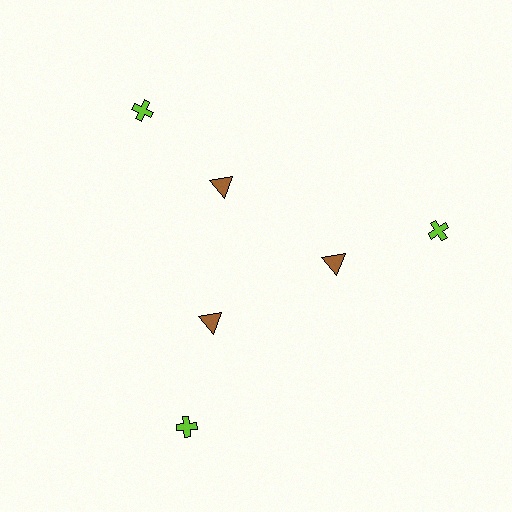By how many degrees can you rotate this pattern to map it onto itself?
The pattern maps onto itself every 120 degrees of rotation.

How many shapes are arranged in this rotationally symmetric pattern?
There are 6 shapes, arranged in 3 groups of 2.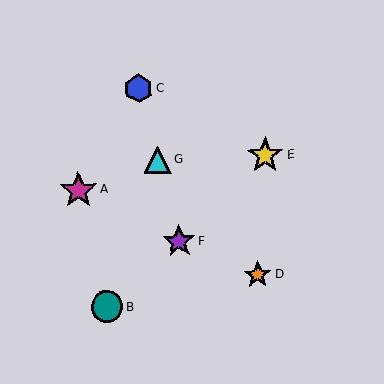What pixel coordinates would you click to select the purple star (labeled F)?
Click at (179, 241) to select the purple star F.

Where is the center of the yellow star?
The center of the yellow star is at (265, 156).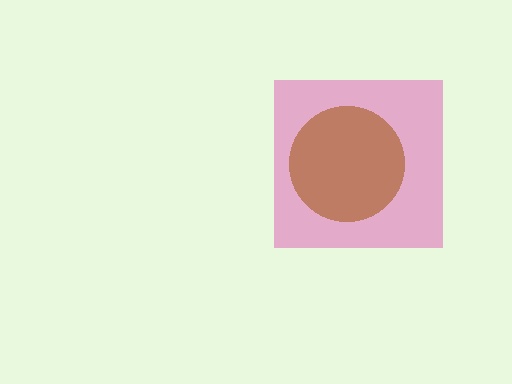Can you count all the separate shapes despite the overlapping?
Yes, there are 2 separate shapes.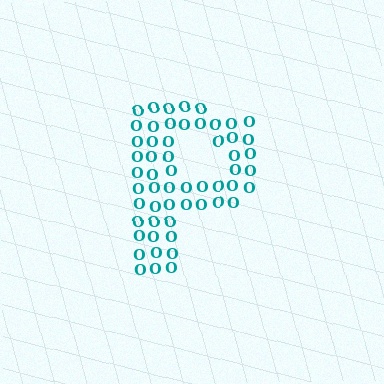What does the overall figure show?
The overall figure shows the letter P.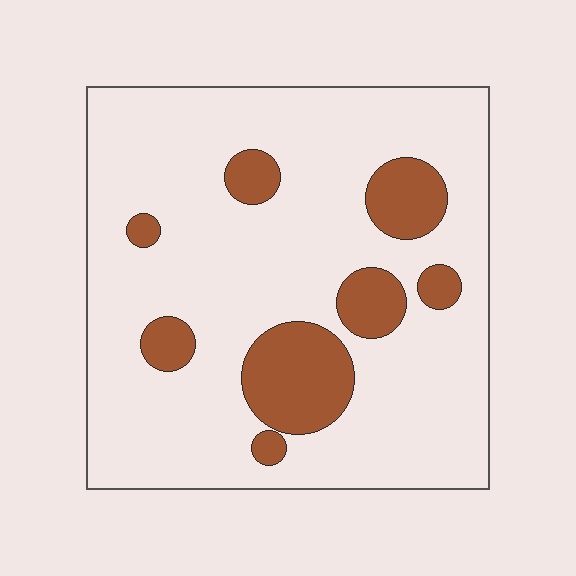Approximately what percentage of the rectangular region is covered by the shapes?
Approximately 15%.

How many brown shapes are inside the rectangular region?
8.